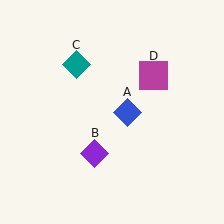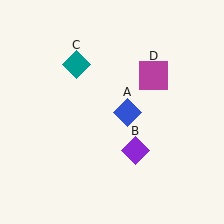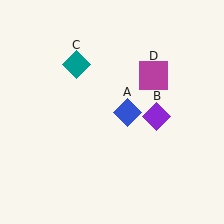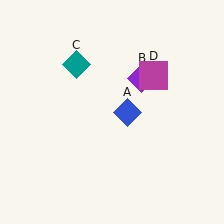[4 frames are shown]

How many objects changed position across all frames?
1 object changed position: purple diamond (object B).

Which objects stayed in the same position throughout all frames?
Blue diamond (object A) and teal diamond (object C) and magenta square (object D) remained stationary.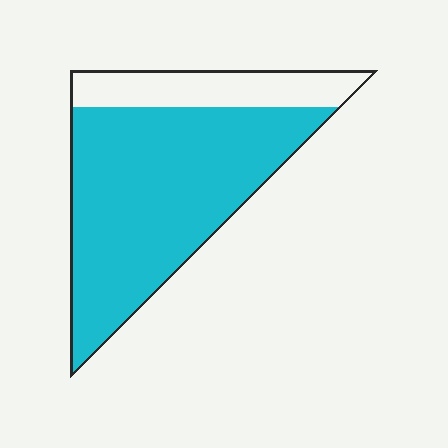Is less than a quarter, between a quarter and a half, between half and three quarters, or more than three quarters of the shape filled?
More than three quarters.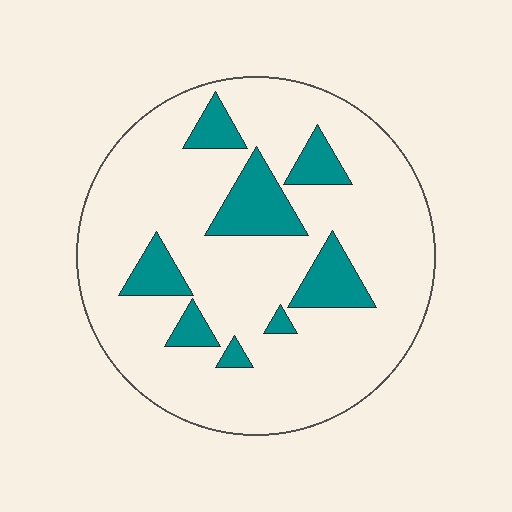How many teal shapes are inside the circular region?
8.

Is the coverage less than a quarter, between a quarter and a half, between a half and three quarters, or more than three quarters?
Less than a quarter.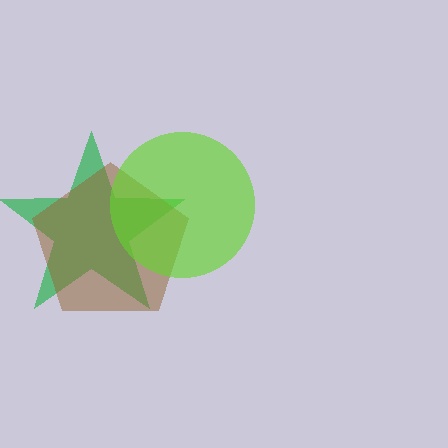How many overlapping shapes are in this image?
There are 3 overlapping shapes in the image.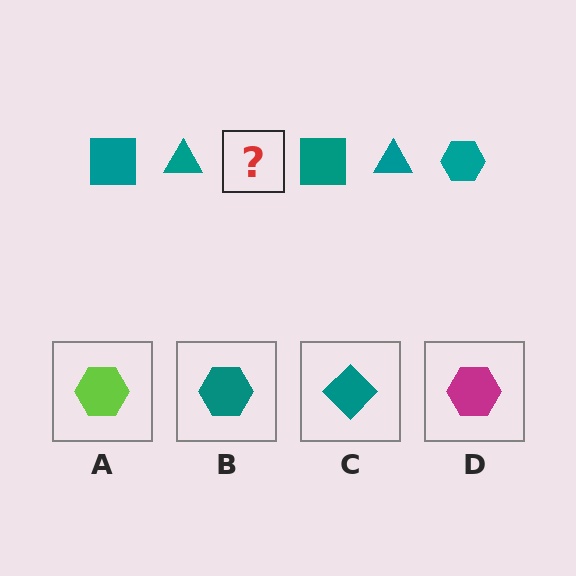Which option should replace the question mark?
Option B.